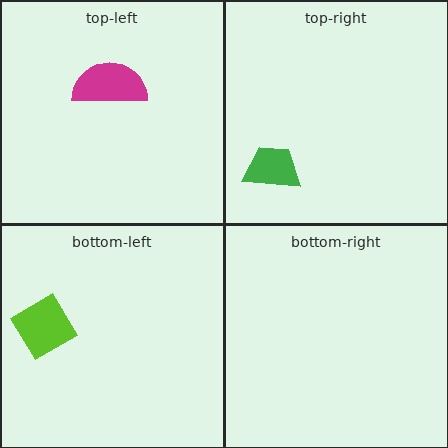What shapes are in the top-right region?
The green trapezoid.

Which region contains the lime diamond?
The bottom-left region.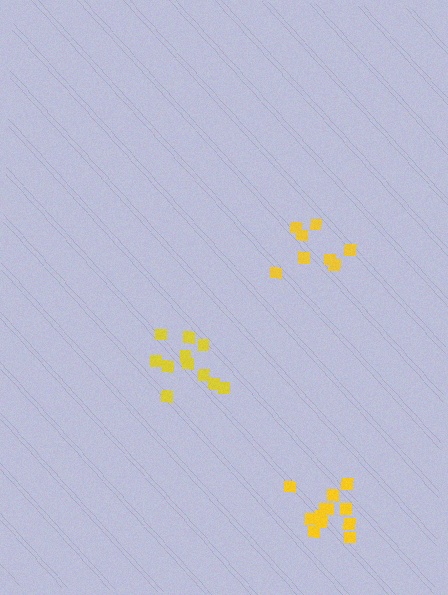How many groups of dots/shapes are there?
There are 3 groups.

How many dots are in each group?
Group 1: 8 dots, Group 2: 12 dots, Group 3: 12 dots (32 total).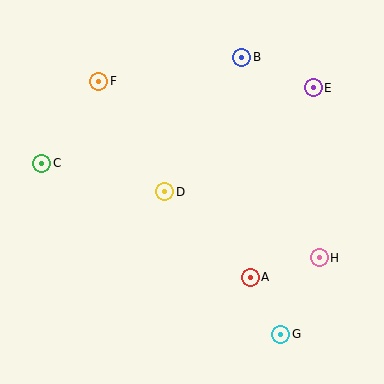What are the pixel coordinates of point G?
Point G is at (281, 334).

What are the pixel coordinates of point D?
Point D is at (165, 192).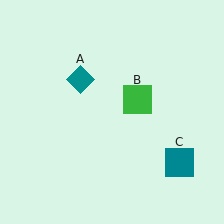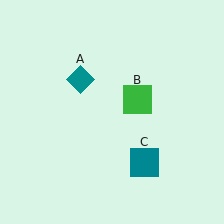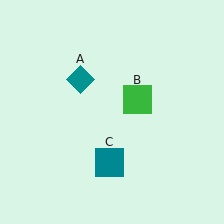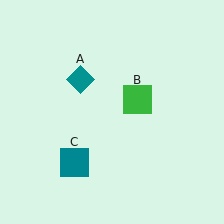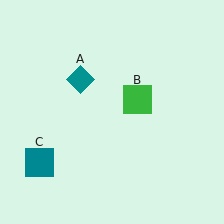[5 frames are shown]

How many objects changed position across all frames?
1 object changed position: teal square (object C).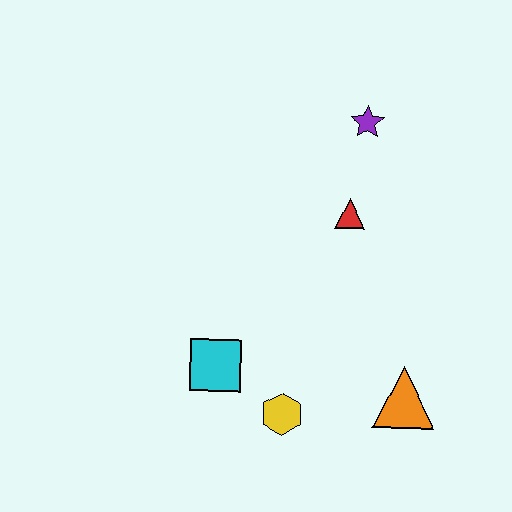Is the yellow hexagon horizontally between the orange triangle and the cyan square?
Yes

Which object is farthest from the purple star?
The yellow hexagon is farthest from the purple star.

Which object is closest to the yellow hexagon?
The cyan square is closest to the yellow hexagon.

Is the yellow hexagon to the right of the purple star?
No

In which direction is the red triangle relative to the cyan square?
The red triangle is above the cyan square.